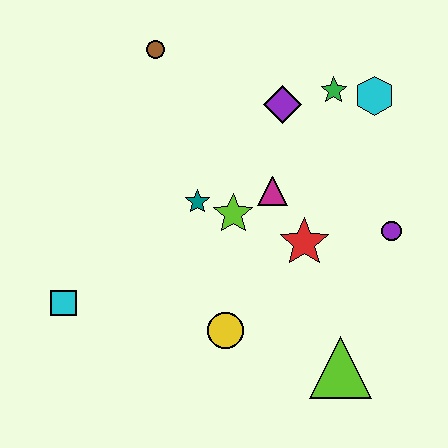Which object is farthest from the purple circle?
The cyan square is farthest from the purple circle.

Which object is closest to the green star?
The cyan hexagon is closest to the green star.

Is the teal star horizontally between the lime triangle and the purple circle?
No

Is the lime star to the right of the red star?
No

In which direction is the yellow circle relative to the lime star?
The yellow circle is below the lime star.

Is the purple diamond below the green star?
Yes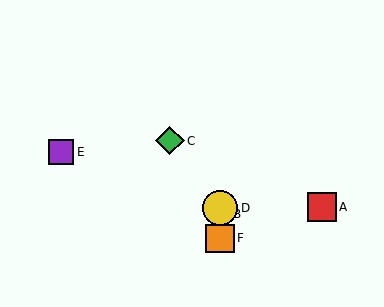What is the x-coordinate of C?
Object C is at x≈170.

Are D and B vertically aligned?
Yes, both are at x≈220.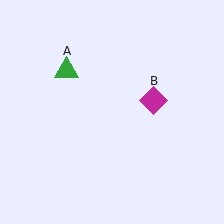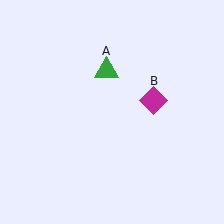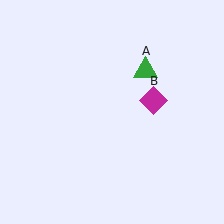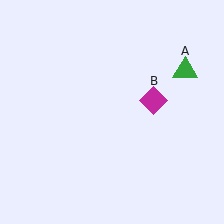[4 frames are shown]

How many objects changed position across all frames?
1 object changed position: green triangle (object A).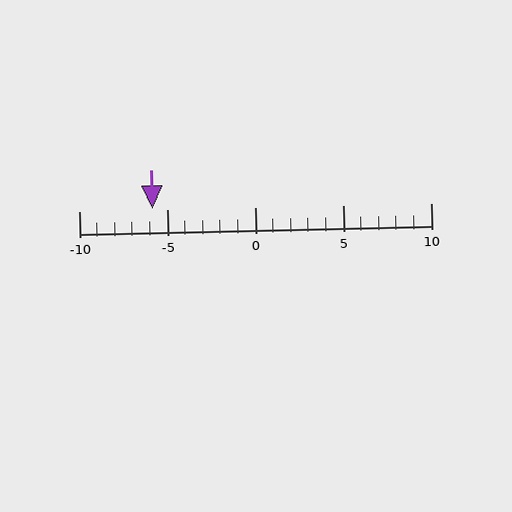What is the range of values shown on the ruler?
The ruler shows values from -10 to 10.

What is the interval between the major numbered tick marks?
The major tick marks are spaced 5 units apart.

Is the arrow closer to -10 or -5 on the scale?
The arrow is closer to -5.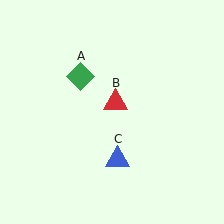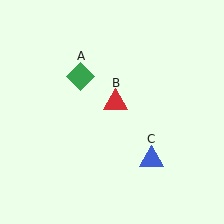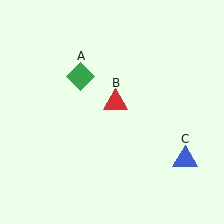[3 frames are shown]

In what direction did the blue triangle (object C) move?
The blue triangle (object C) moved right.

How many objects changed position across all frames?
1 object changed position: blue triangle (object C).